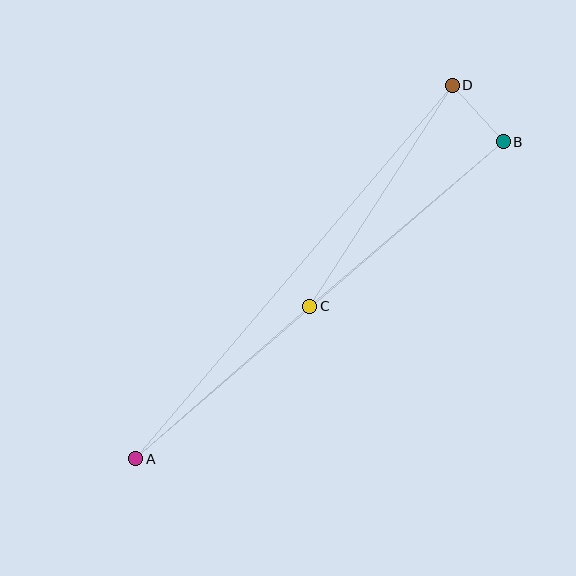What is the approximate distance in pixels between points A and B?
The distance between A and B is approximately 485 pixels.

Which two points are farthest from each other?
Points A and D are farthest from each other.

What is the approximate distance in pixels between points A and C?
The distance between A and C is approximately 231 pixels.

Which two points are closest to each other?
Points B and D are closest to each other.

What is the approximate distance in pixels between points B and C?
The distance between B and C is approximately 254 pixels.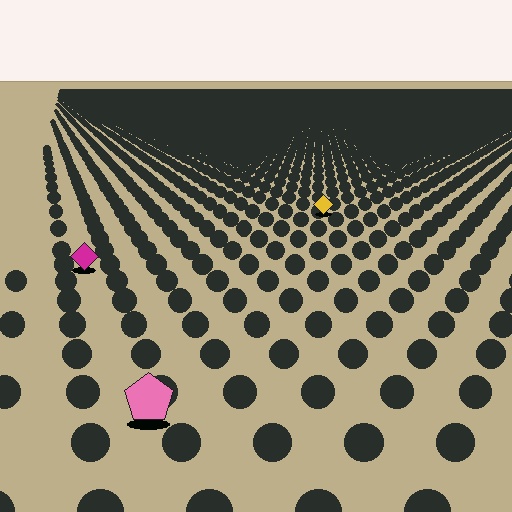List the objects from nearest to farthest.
From nearest to farthest: the pink pentagon, the magenta diamond, the yellow diamond.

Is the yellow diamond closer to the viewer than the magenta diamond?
No. The magenta diamond is closer — you can tell from the texture gradient: the ground texture is coarser near it.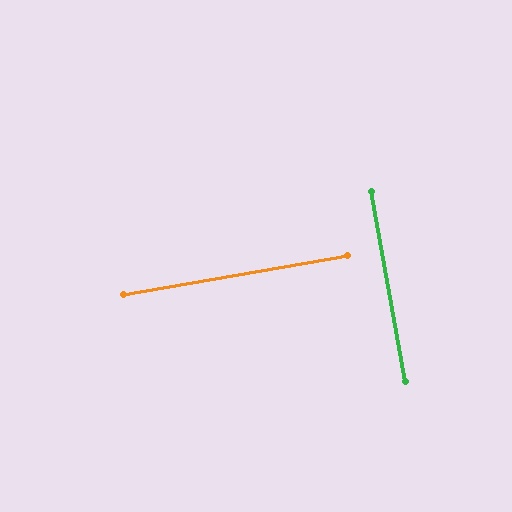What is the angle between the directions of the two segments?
Approximately 90 degrees.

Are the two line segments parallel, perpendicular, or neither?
Perpendicular — they meet at approximately 90°.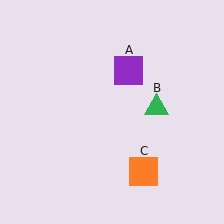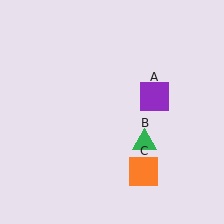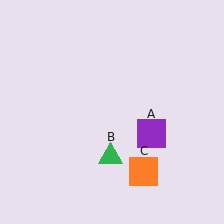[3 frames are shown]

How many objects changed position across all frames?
2 objects changed position: purple square (object A), green triangle (object B).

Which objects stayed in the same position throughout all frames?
Orange square (object C) remained stationary.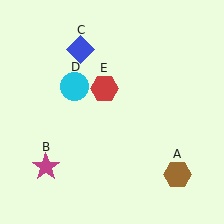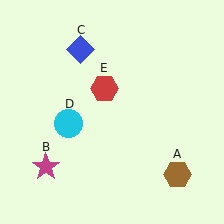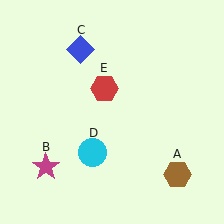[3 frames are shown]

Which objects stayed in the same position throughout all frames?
Brown hexagon (object A) and magenta star (object B) and blue diamond (object C) and red hexagon (object E) remained stationary.